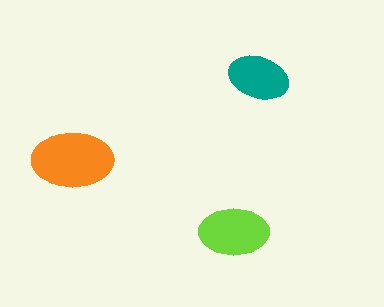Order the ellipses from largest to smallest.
the orange one, the lime one, the teal one.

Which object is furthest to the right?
The teal ellipse is rightmost.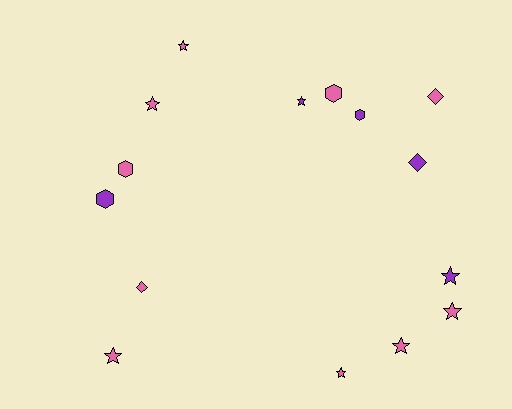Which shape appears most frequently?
Star, with 8 objects.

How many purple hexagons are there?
There are 2 purple hexagons.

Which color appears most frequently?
Pink, with 10 objects.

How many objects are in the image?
There are 15 objects.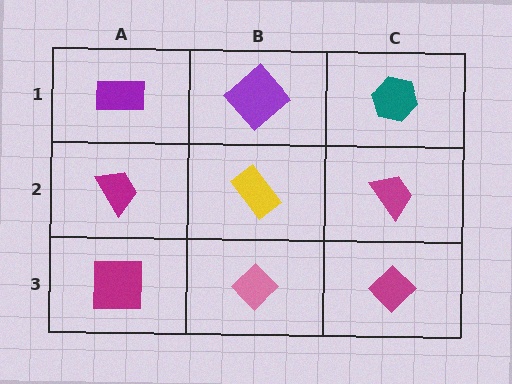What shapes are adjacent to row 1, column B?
A yellow rectangle (row 2, column B), a purple rectangle (row 1, column A), a teal hexagon (row 1, column C).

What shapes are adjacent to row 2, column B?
A purple diamond (row 1, column B), a pink diamond (row 3, column B), a magenta trapezoid (row 2, column A), a magenta trapezoid (row 2, column C).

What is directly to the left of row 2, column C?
A yellow rectangle.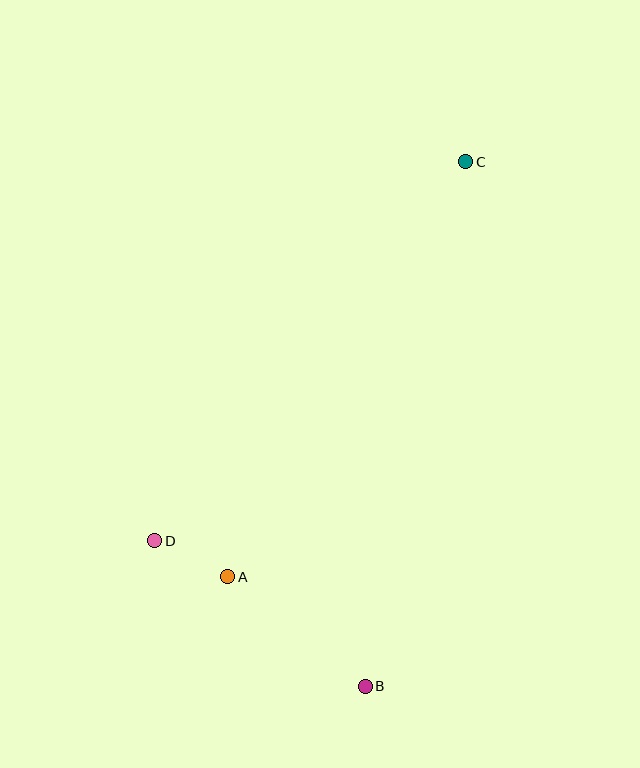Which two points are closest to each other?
Points A and D are closest to each other.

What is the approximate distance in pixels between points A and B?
The distance between A and B is approximately 176 pixels.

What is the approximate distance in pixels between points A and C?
The distance between A and C is approximately 479 pixels.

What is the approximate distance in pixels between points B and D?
The distance between B and D is approximately 255 pixels.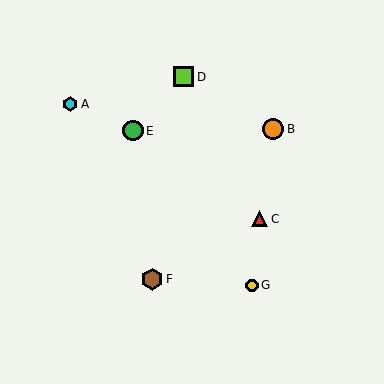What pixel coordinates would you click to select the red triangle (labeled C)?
Click at (260, 219) to select the red triangle C.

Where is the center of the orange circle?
The center of the orange circle is at (273, 129).